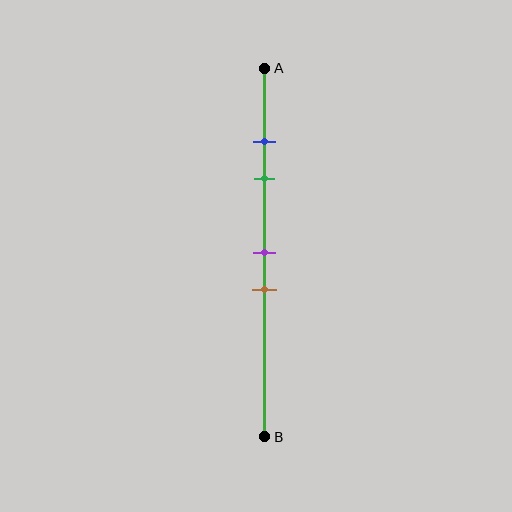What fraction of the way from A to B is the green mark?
The green mark is approximately 30% (0.3) of the way from A to B.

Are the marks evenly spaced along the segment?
No, the marks are not evenly spaced.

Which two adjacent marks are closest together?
The blue and green marks are the closest adjacent pair.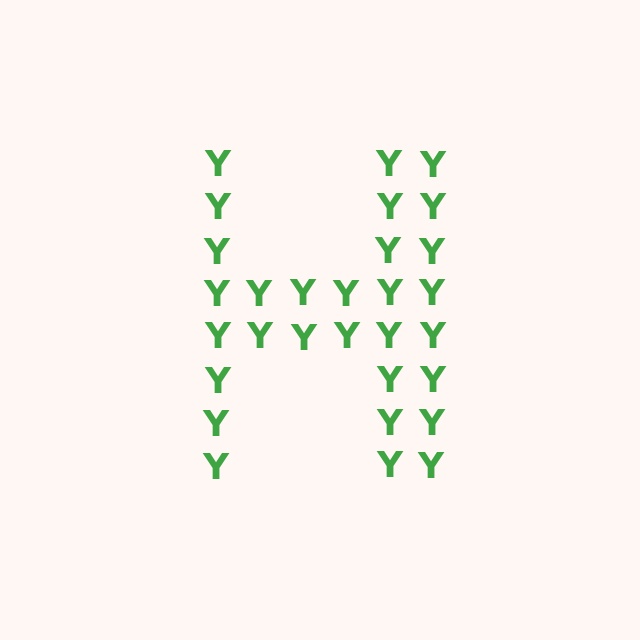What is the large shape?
The large shape is the letter H.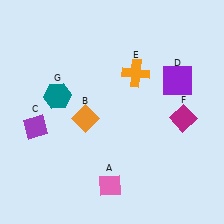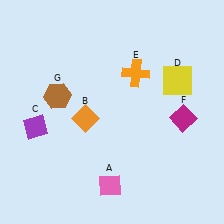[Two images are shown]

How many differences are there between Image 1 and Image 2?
There are 2 differences between the two images.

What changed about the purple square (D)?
In Image 1, D is purple. In Image 2, it changed to yellow.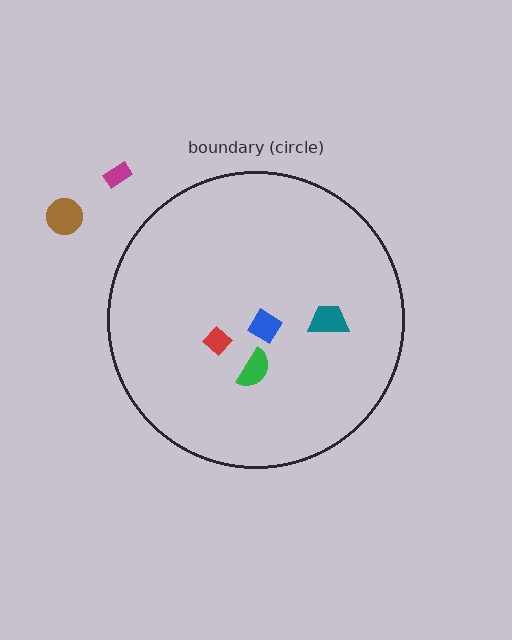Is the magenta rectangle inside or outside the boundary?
Outside.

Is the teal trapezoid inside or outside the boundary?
Inside.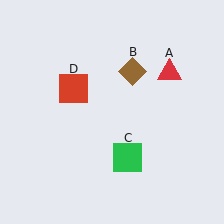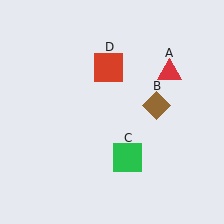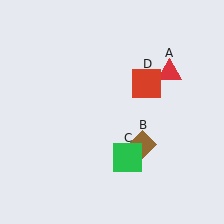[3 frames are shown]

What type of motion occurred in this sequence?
The brown diamond (object B), red square (object D) rotated clockwise around the center of the scene.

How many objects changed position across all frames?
2 objects changed position: brown diamond (object B), red square (object D).